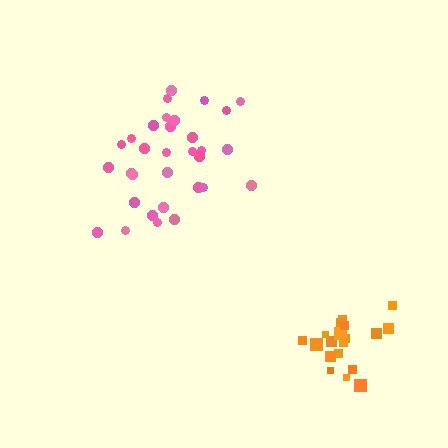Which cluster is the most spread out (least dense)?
Pink.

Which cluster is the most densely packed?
Orange.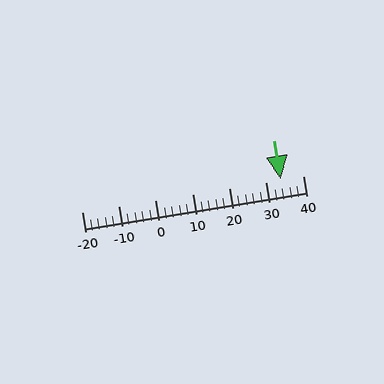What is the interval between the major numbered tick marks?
The major tick marks are spaced 10 units apart.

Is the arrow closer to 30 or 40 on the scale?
The arrow is closer to 30.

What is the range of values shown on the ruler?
The ruler shows values from -20 to 40.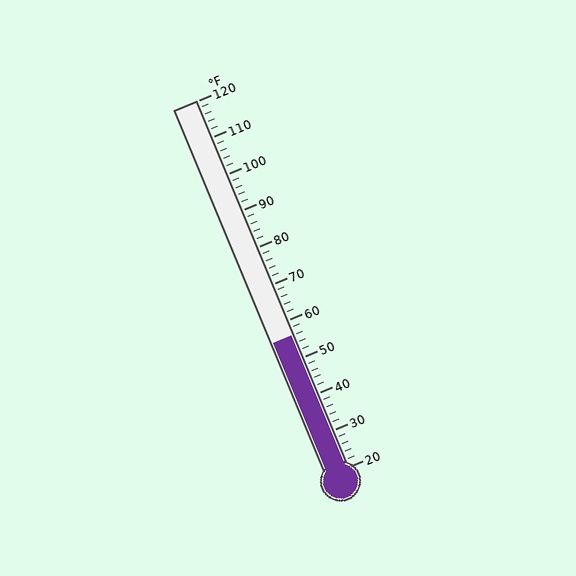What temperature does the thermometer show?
The thermometer shows approximately 56°F.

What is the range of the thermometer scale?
The thermometer scale ranges from 20°F to 120°F.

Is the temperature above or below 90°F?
The temperature is below 90°F.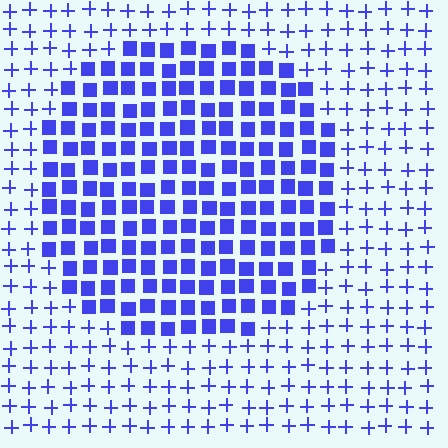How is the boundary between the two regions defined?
The boundary is defined by a change in element shape: squares inside vs. plus signs outside. All elements share the same color and spacing.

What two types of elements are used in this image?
The image uses squares inside the circle region and plus signs outside it.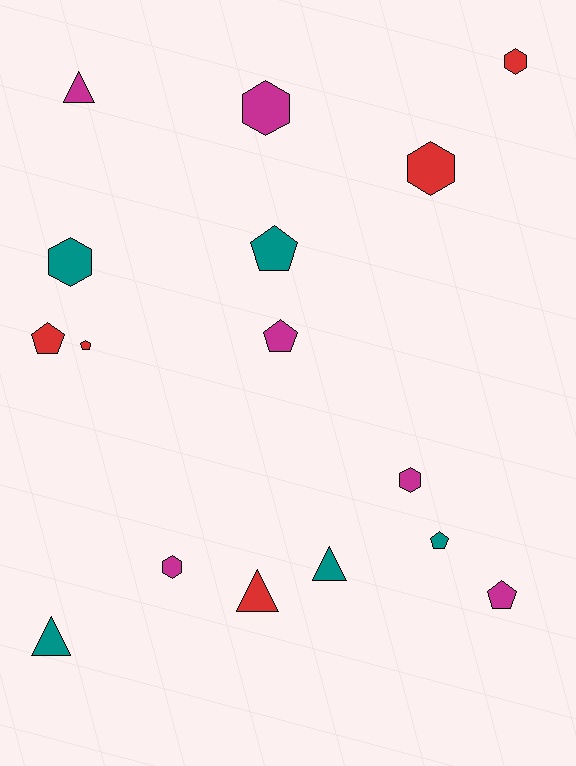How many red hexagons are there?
There are 2 red hexagons.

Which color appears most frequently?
Magenta, with 6 objects.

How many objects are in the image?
There are 16 objects.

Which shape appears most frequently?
Hexagon, with 6 objects.